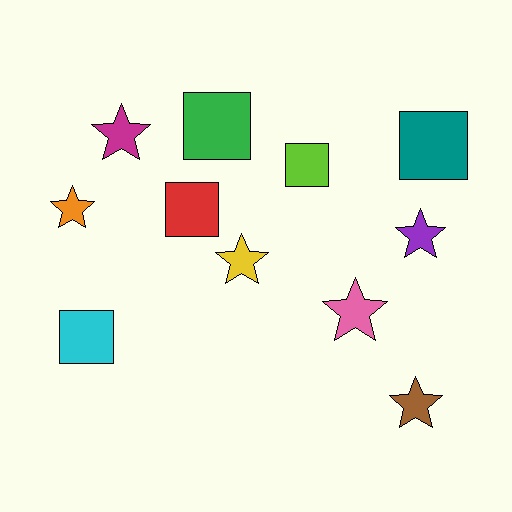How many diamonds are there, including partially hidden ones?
There are no diamonds.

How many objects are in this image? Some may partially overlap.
There are 11 objects.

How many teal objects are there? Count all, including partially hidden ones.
There is 1 teal object.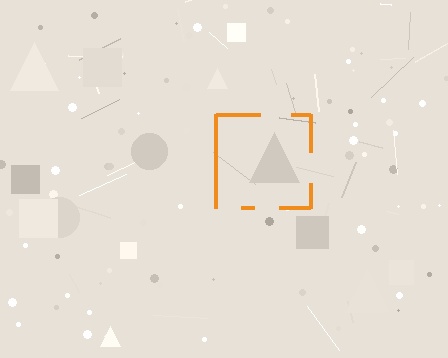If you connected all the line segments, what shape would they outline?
They would outline a square.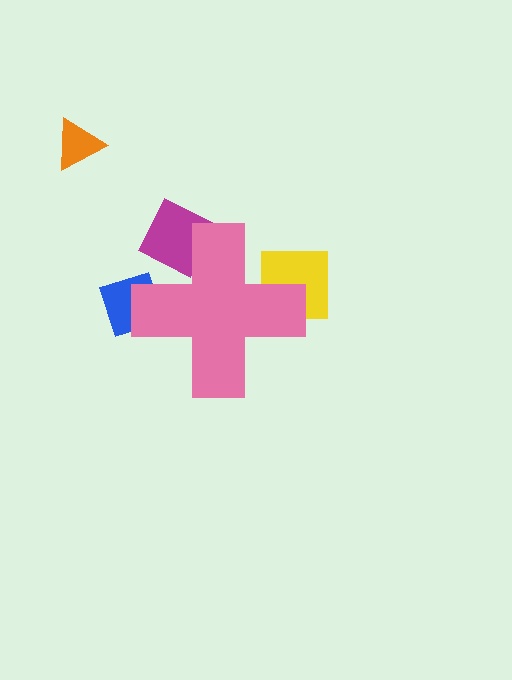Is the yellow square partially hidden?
Yes, the yellow square is partially hidden behind the pink cross.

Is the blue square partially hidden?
Yes, the blue square is partially hidden behind the pink cross.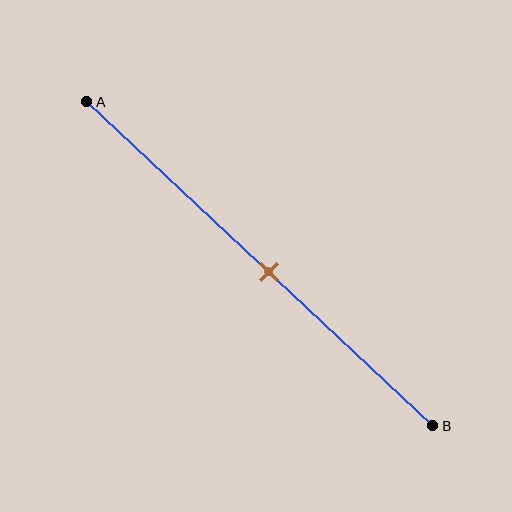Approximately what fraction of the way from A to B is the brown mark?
The brown mark is approximately 55% of the way from A to B.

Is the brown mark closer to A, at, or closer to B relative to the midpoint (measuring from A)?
The brown mark is approximately at the midpoint of segment AB.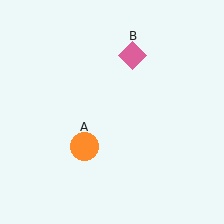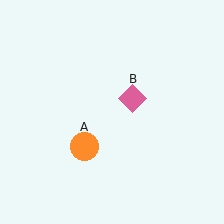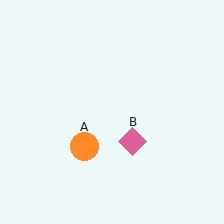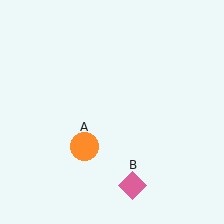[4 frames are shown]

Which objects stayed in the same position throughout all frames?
Orange circle (object A) remained stationary.